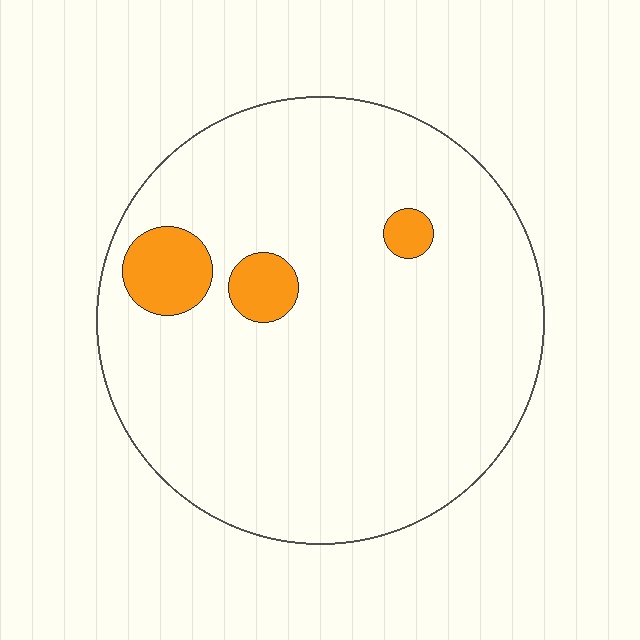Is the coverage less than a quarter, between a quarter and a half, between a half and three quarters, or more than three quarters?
Less than a quarter.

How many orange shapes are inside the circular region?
3.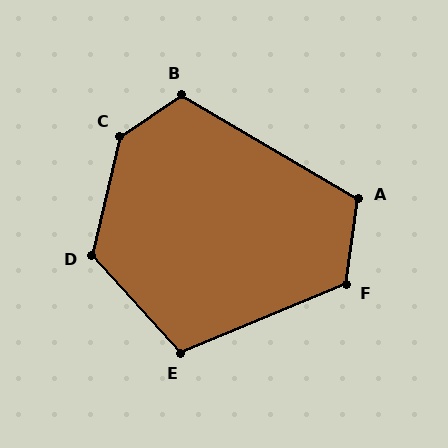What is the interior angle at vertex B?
Approximately 115 degrees (obtuse).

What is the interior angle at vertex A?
Approximately 113 degrees (obtuse).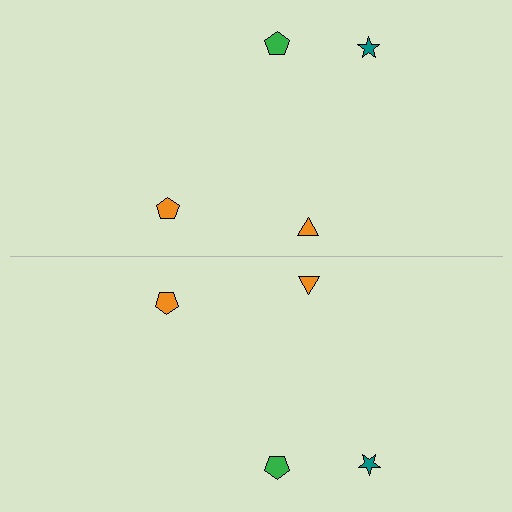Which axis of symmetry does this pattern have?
The pattern has a horizontal axis of symmetry running through the center of the image.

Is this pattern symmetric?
Yes, this pattern has bilateral (reflection) symmetry.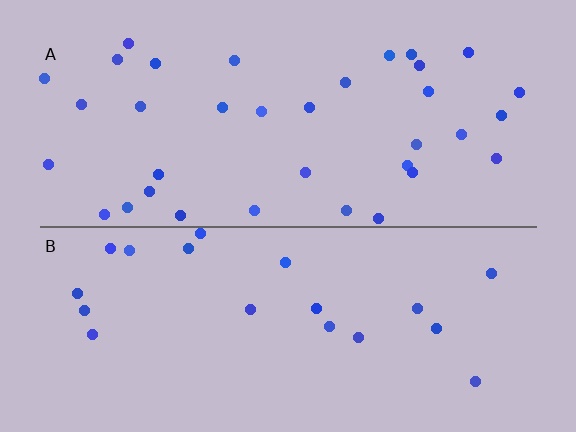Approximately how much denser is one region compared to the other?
Approximately 1.8× — region A over region B.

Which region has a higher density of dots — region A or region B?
A (the top).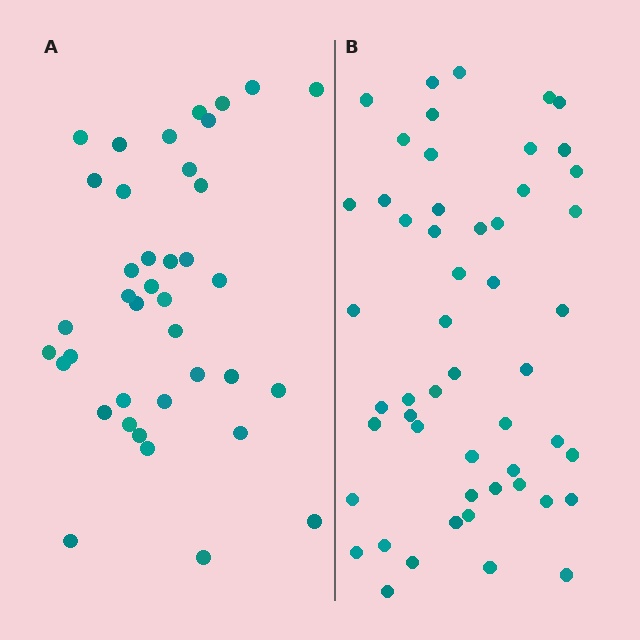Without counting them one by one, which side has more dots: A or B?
Region B (the right region) has more dots.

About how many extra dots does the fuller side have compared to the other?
Region B has approximately 15 more dots than region A.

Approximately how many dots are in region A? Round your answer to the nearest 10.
About 40 dots. (The exact count is 39, which rounds to 40.)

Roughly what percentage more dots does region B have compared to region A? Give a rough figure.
About 35% more.